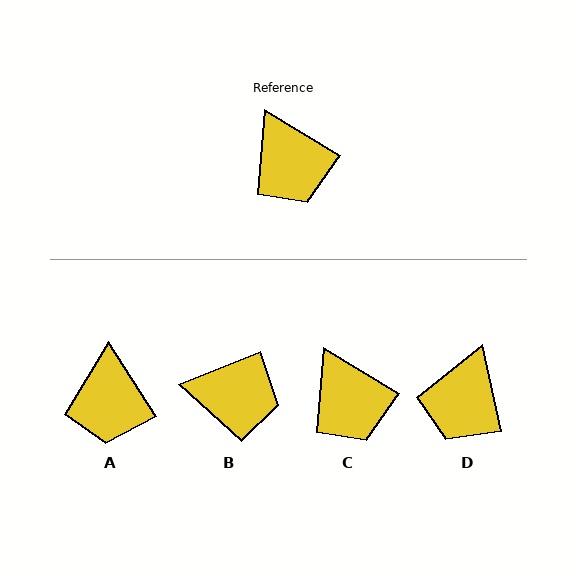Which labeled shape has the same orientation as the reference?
C.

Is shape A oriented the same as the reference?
No, it is off by about 26 degrees.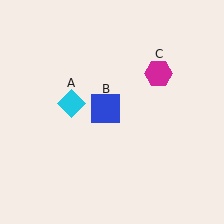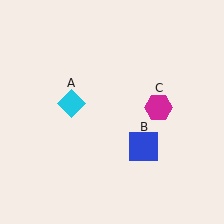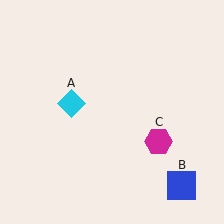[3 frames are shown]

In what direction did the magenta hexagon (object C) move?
The magenta hexagon (object C) moved down.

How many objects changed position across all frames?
2 objects changed position: blue square (object B), magenta hexagon (object C).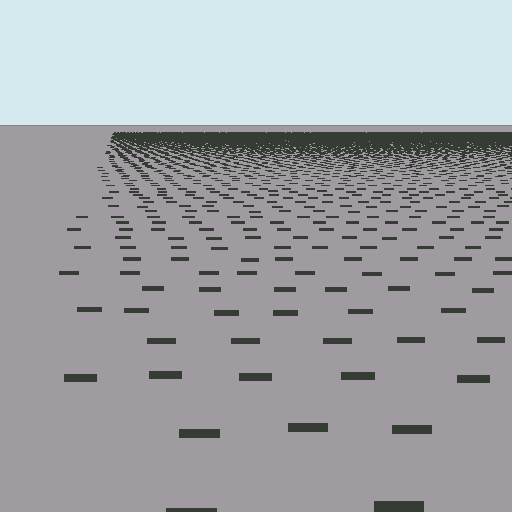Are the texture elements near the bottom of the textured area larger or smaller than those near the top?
Larger. Near the bottom, elements are closer to the viewer and appear at a bigger on-screen size.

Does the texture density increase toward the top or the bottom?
Density increases toward the top.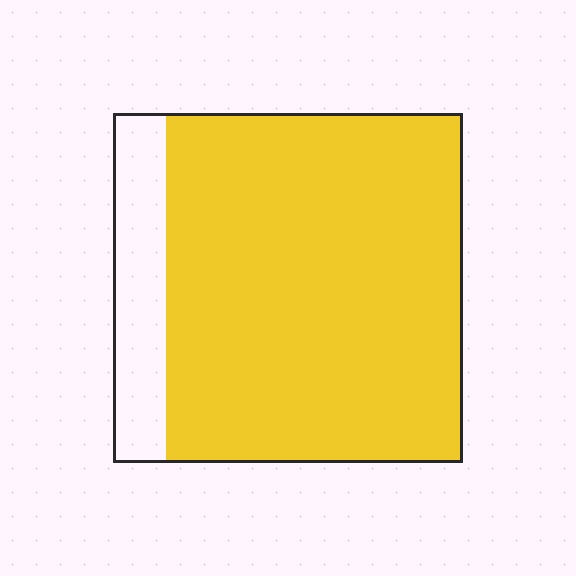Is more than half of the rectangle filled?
Yes.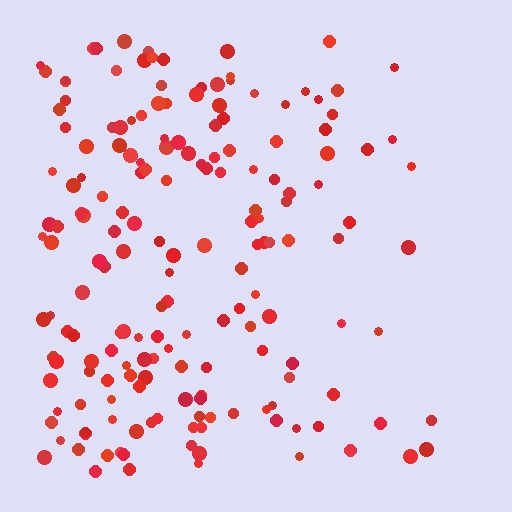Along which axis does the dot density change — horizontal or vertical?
Horizontal.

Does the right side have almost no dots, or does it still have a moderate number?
Still a moderate number, just noticeably fewer than the left.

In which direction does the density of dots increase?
From right to left, with the left side densest.